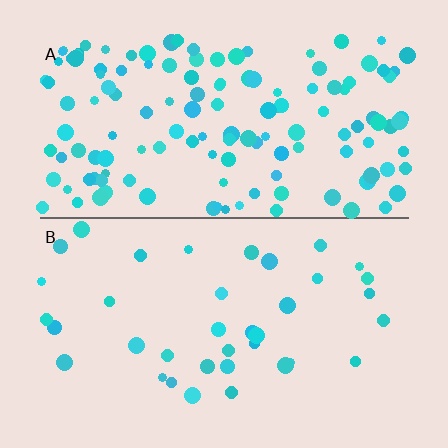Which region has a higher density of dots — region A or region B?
A (the top).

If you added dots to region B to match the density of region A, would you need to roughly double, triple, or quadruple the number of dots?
Approximately quadruple.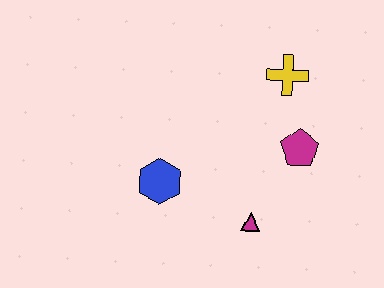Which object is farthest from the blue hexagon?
The yellow cross is farthest from the blue hexagon.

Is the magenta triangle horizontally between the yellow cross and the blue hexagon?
Yes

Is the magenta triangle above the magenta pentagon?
No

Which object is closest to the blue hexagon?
The magenta triangle is closest to the blue hexagon.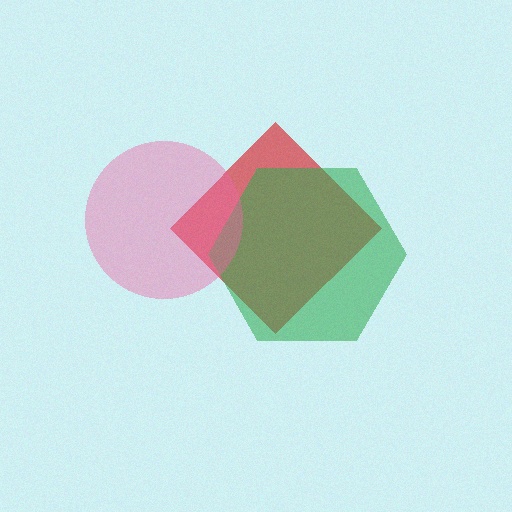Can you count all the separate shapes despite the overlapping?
Yes, there are 3 separate shapes.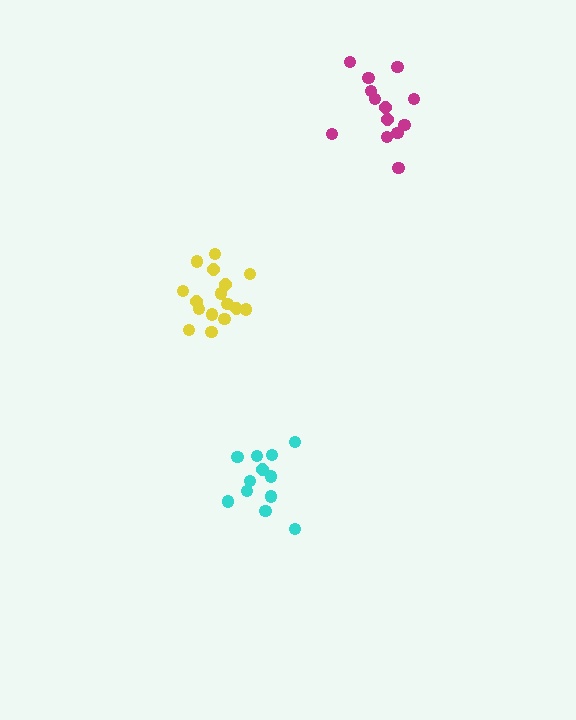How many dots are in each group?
Group 1: 16 dots, Group 2: 12 dots, Group 3: 13 dots (41 total).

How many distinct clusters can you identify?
There are 3 distinct clusters.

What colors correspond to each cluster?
The clusters are colored: yellow, cyan, magenta.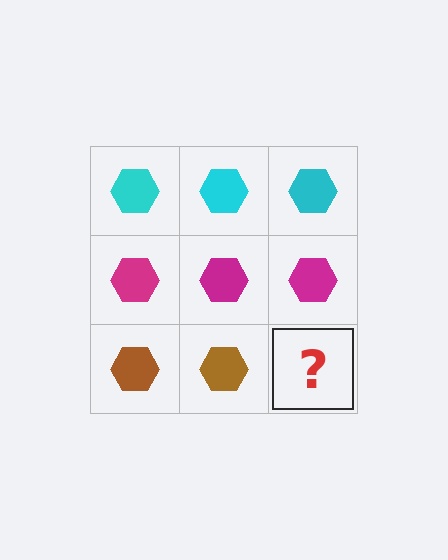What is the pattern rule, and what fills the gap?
The rule is that each row has a consistent color. The gap should be filled with a brown hexagon.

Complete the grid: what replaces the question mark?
The question mark should be replaced with a brown hexagon.